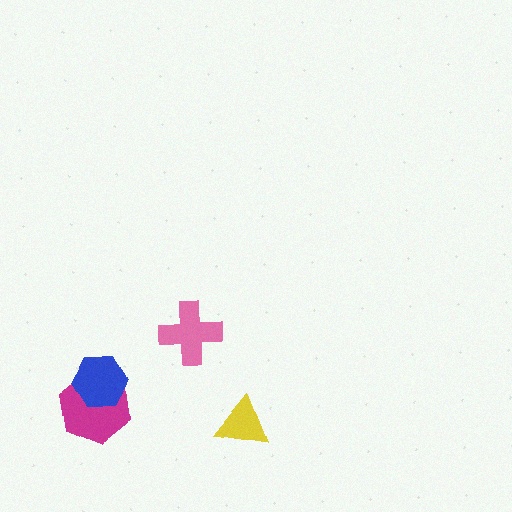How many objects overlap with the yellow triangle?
0 objects overlap with the yellow triangle.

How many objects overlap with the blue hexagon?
1 object overlaps with the blue hexagon.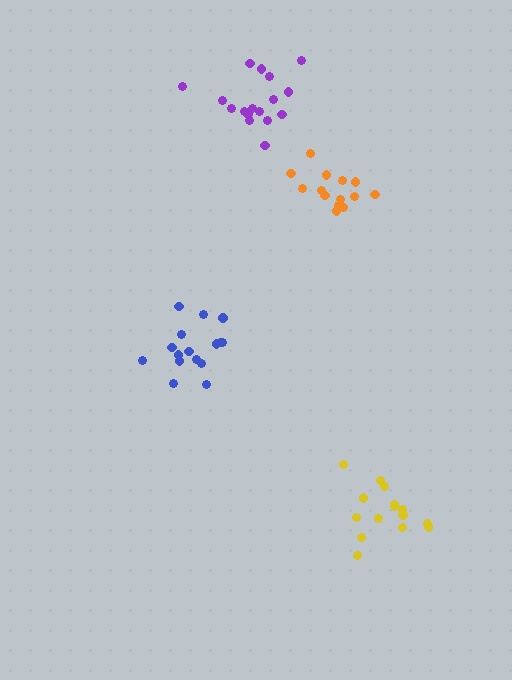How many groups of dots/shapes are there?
There are 4 groups.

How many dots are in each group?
Group 1: 16 dots, Group 2: 15 dots, Group 3: 17 dots, Group 4: 14 dots (62 total).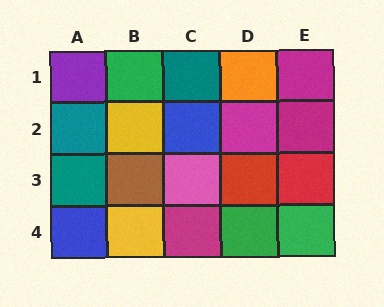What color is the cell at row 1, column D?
Orange.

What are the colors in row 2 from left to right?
Teal, yellow, blue, magenta, magenta.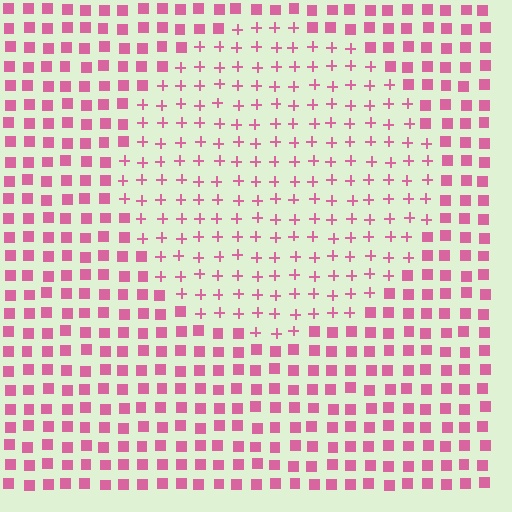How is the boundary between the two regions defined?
The boundary is defined by a change in element shape: plus signs inside vs. squares outside. All elements share the same color and spacing.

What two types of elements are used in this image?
The image uses plus signs inside the circle region and squares outside it.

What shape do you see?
I see a circle.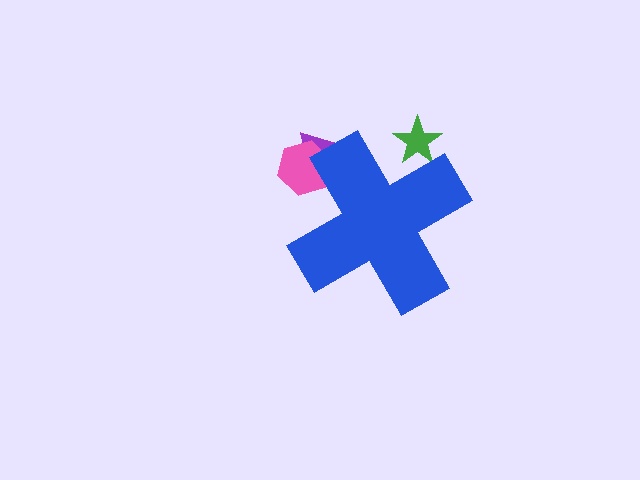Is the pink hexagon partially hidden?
Yes, the pink hexagon is partially hidden behind the blue cross.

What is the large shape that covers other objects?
A blue cross.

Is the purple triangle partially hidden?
Yes, the purple triangle is partially hidden behind the blue cross.